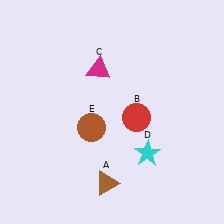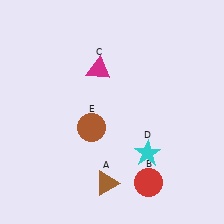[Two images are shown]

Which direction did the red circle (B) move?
The red circle (B) moved down.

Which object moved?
The red circle (B) moved down.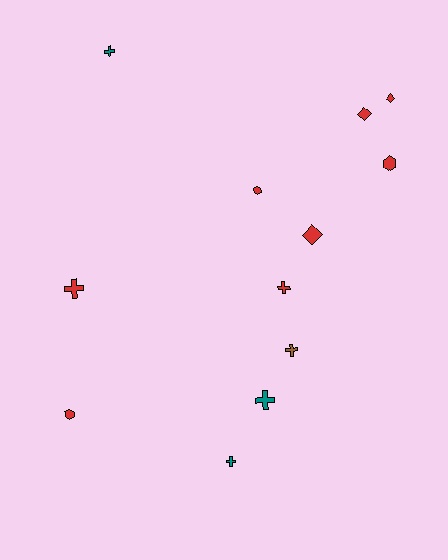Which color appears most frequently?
Red, with 8 objects.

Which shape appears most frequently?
Cross, with 6 objects.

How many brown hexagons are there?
There are no brown hexagons.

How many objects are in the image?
There are 12 objects.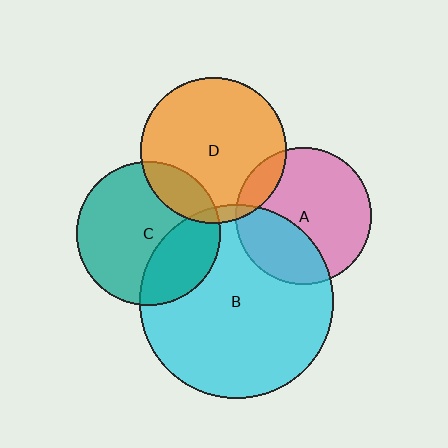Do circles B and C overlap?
Yes.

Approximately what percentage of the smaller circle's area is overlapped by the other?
Approximately 30%.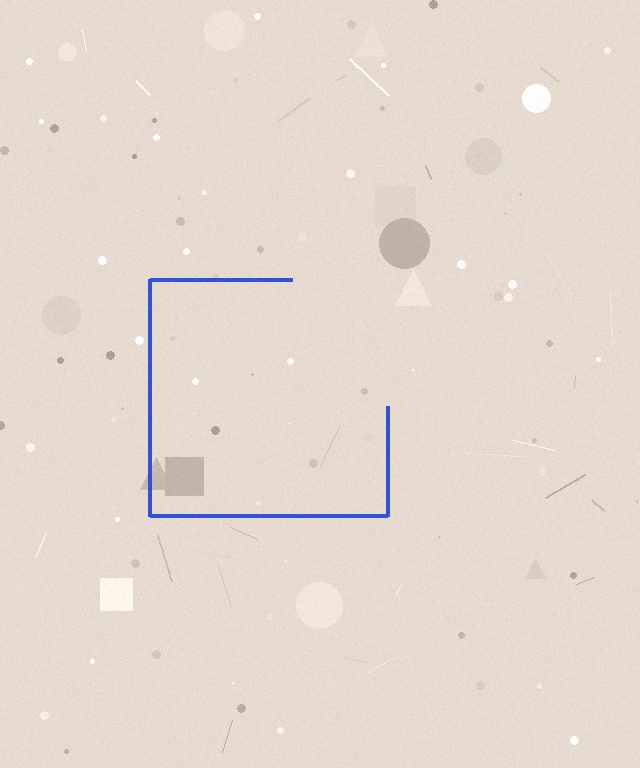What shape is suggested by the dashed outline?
The dashed outline suggests a square.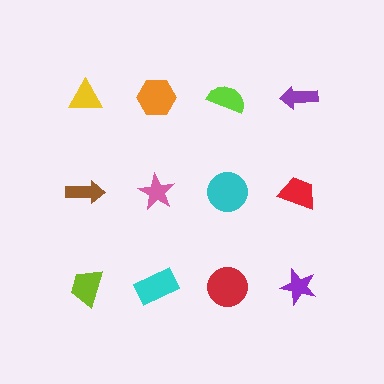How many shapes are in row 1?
4 shapes.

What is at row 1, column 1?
A yellow triangle.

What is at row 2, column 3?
A cyan circle.